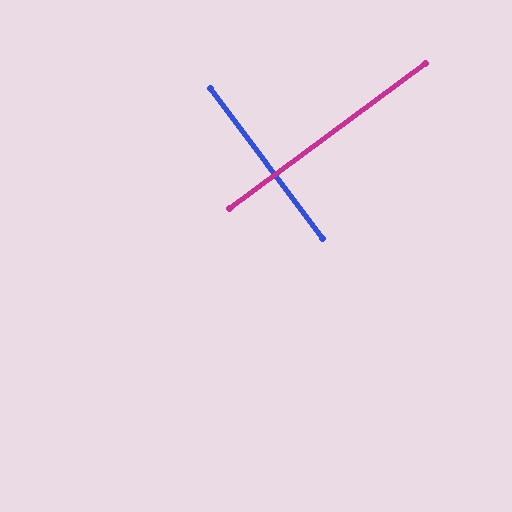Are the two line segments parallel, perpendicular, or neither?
Perpendicular — they meet at approximately 90°.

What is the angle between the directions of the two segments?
Approximately 90 degrees.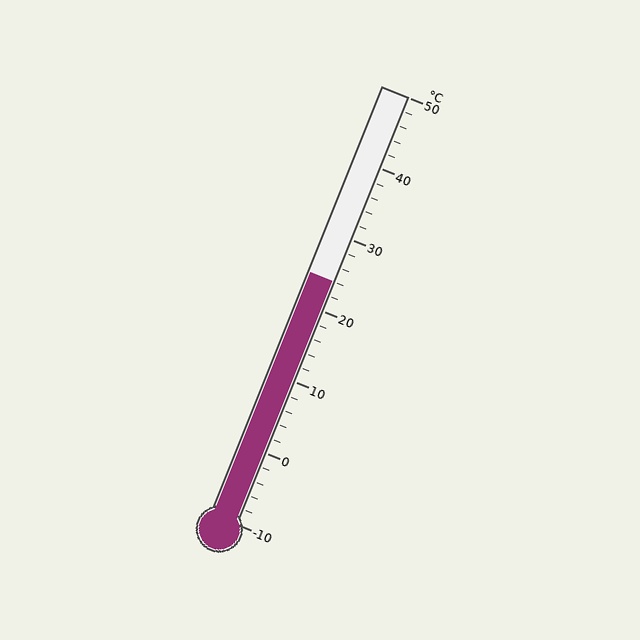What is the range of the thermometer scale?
The thermometer scale ranges from -10°C to 50°C.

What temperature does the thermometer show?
The thermometer shows approximately 24°C.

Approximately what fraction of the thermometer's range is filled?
The thermometer is filled to approximately 55% of its range.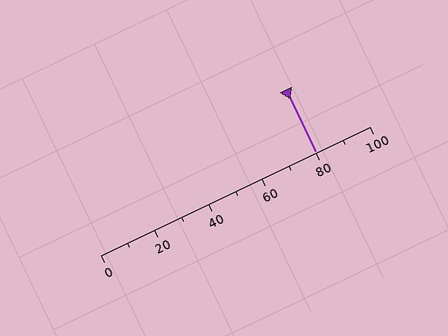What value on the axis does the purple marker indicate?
The marker indicates approximately 80.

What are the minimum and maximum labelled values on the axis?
The axis runs from 0 to 100.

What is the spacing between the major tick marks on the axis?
The major ticks are spaced 20 apart.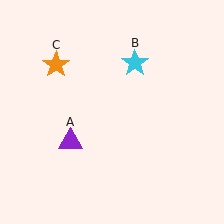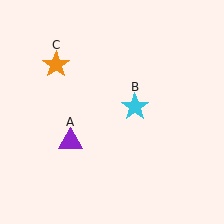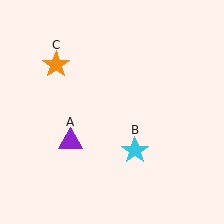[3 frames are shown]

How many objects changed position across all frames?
1 object changed position: cyan star (object B).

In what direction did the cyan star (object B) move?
The cyan star (object B) moved down.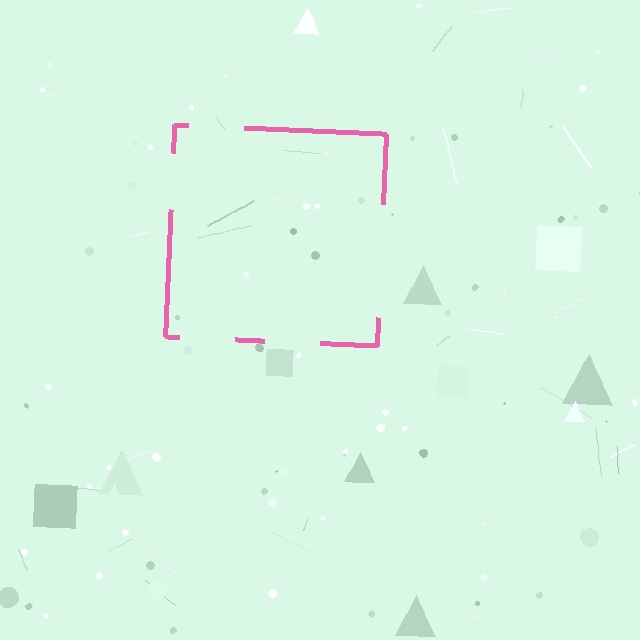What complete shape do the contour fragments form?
The contour fragments form a square.